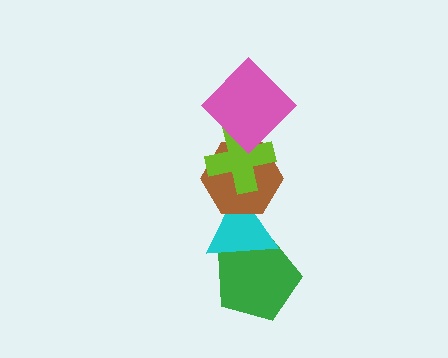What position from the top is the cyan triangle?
The cyan triangle is 4th from the top.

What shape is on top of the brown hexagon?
The lime cross is on top of the brown hexagon.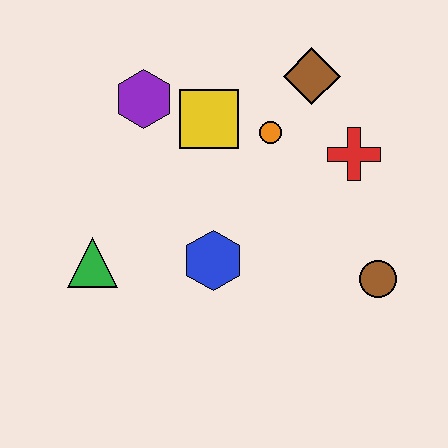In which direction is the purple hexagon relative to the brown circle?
The purple hexagon is to the left of the brown circle.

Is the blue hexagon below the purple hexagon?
Yes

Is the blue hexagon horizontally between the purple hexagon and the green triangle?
No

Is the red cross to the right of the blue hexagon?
Yes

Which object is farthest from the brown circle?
The purple hexagon is farthest from the brown circle.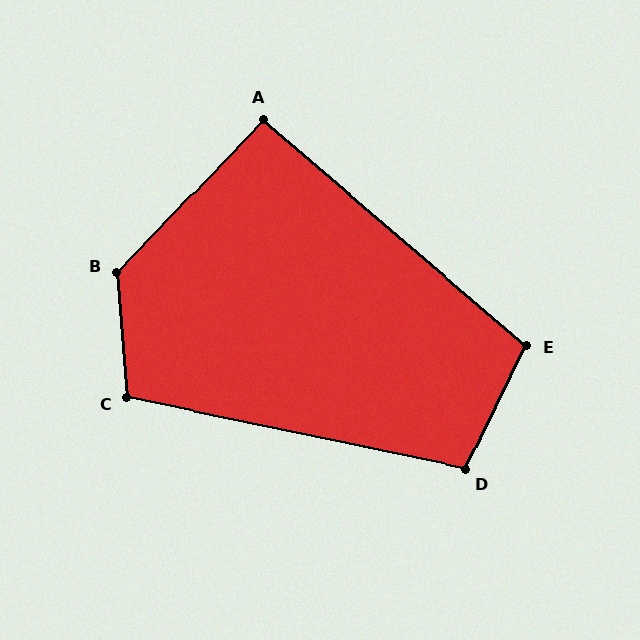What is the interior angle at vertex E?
Approximately 104 degrees (obtuse).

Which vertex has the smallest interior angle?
A, at approximately 93 degrees.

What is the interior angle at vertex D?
Approximately 104 degrees (obtuse).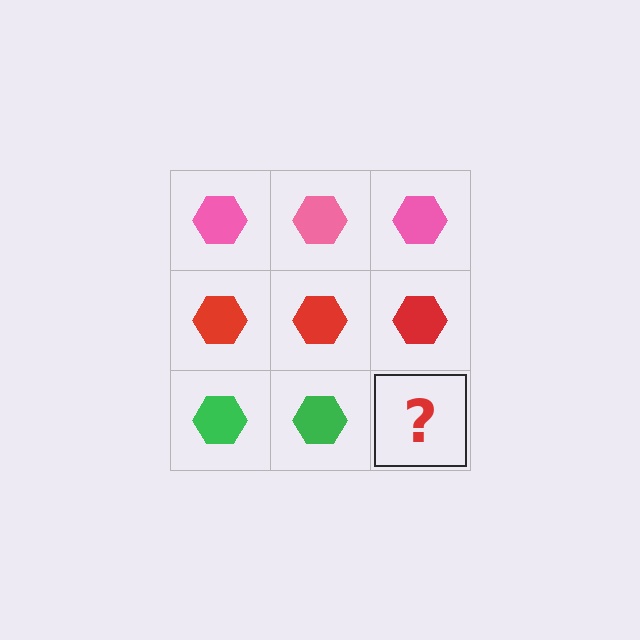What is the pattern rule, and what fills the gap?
The rule is that each row has a consistent color. The gap should be filled with a green hexagon.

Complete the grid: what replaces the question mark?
The question mark should be replaced with a green hexagon.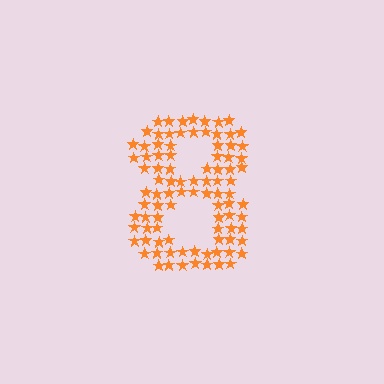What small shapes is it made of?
It is made of small stars.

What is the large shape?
The large shape is the digit 8.